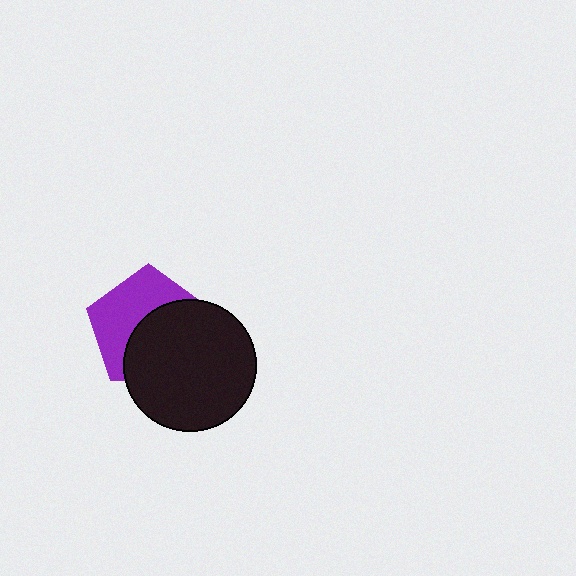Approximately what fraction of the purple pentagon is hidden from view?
Roughly 53% of the purple pentagon is hidden behind the black circle.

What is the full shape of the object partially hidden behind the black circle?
The partially hidden object is a purple pentagon.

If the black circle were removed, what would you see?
You would see the complete purple pentagon.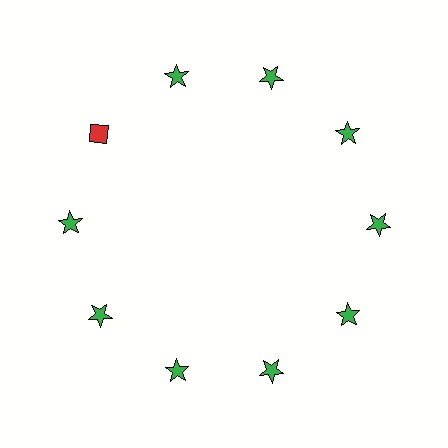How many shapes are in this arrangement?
There are 10 shapes arranged in a ring pattern.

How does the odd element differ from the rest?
It differs in both color (red instead of green) and shape (diamond instead of star).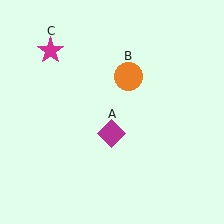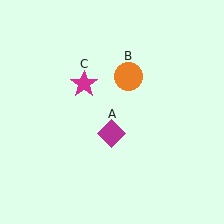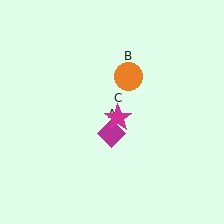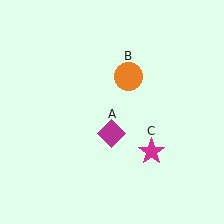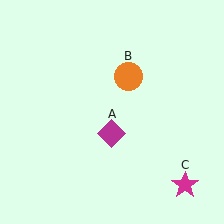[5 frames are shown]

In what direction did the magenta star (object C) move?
The magenta star (object C) moved down and to the right.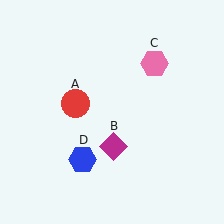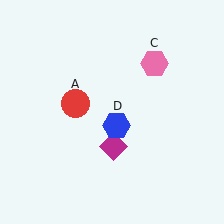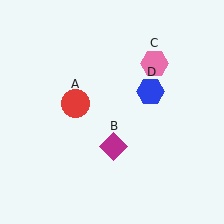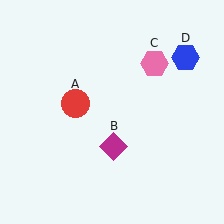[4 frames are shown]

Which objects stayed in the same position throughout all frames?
Red circle (object A) and magenta diamond (object B) and pink hexagon (object C) remained stationary.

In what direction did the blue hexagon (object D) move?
The blue hexagon (object D) moved up and to the right.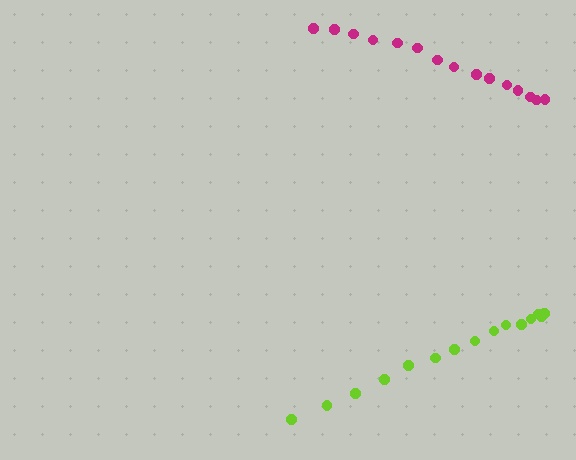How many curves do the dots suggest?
There are 2 distinct paths.